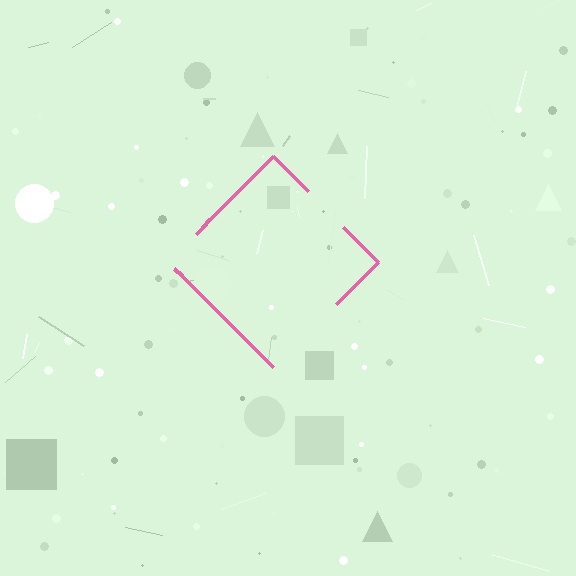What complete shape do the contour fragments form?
The contour fragments form a diamond.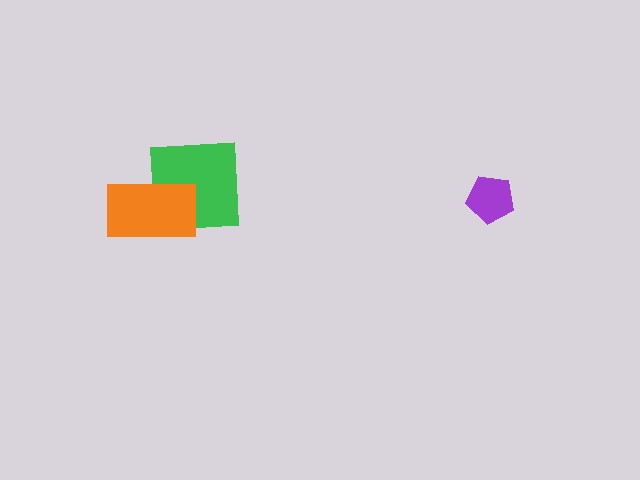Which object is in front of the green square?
The orange rectangle is in front of the green square.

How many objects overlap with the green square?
1 object overlaps with the green square.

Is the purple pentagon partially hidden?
No, no other shape covers it.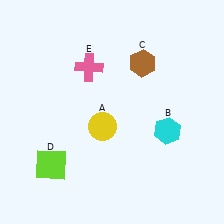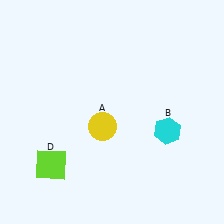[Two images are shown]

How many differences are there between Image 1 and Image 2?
There are 2 differences between the two images.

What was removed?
The pink cross (E), the brown hexagon (C) were removed in Image 2.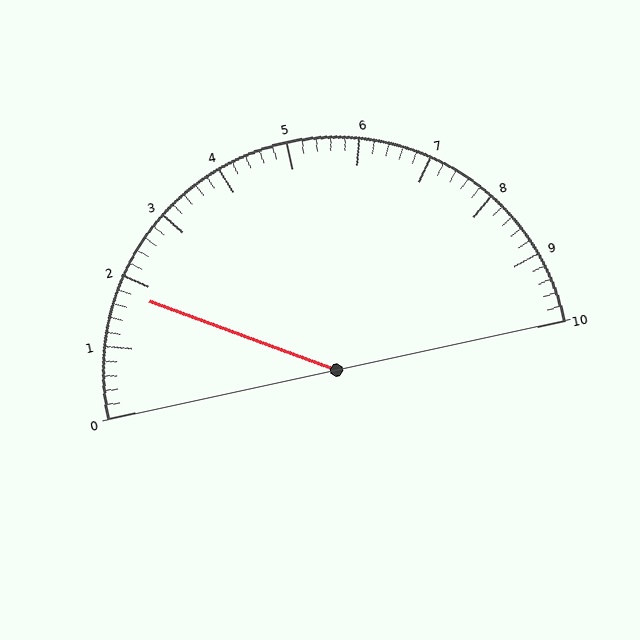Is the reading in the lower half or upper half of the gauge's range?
The reading is in the lower half of the range (0 to 10).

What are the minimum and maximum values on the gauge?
The gauge ranges from 0 to 10.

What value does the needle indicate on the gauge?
The needle indicates approximately 1.8.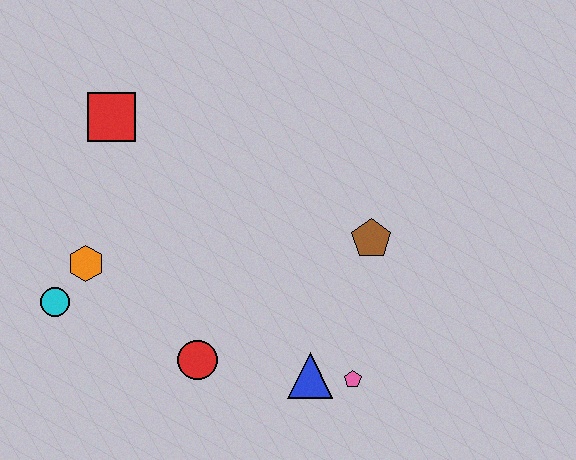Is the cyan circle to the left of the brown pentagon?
Yes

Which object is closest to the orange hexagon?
The cyan circle is closest to the orange hexagon.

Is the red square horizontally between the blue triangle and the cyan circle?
Yes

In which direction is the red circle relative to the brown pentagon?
The red circle is to the left of the brown pentagon.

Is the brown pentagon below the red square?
Yes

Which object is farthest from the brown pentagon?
The cyan circle is farthest from the brown pentagon.